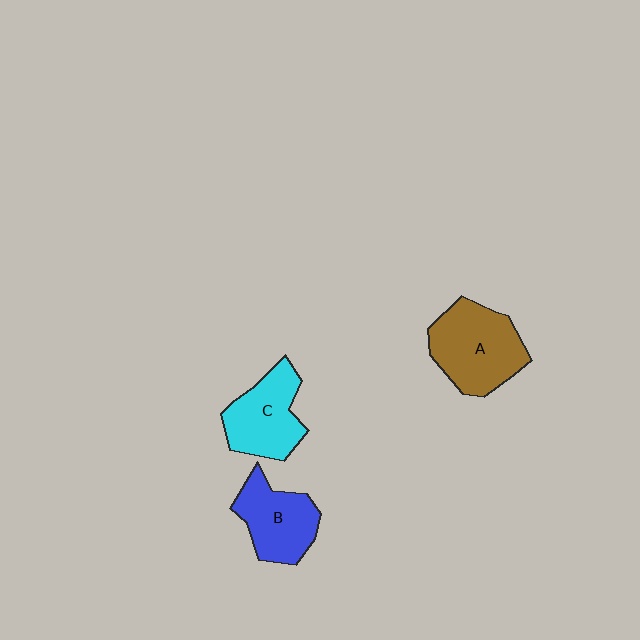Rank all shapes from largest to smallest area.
From largest to smallest: A (brown), C (cyan), B (blue).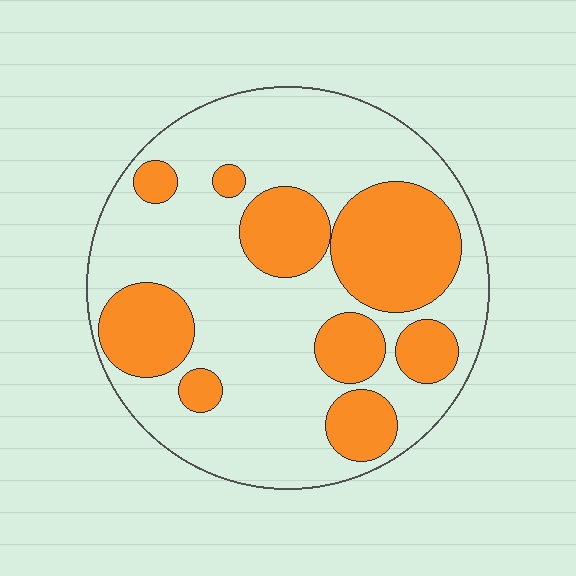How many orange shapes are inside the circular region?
9.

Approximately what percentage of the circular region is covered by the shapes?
Approximately 35%.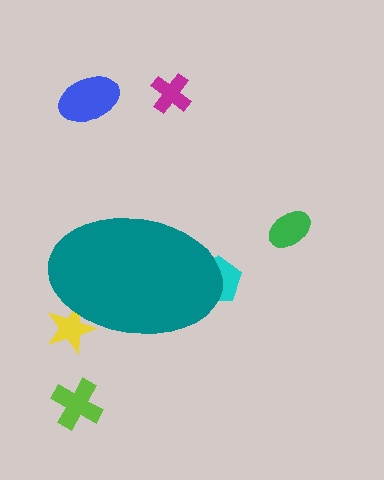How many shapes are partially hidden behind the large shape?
2 shapes are partially hidden.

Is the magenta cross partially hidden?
No, the magenta cross is fully visible.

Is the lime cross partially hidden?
No, the lime cross is fully visible.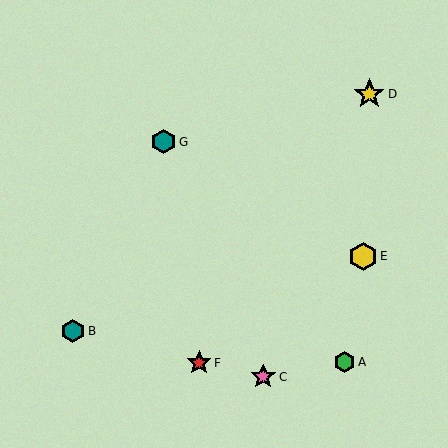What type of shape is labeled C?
Shape C is a pink star.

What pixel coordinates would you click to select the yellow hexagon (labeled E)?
Click at (363, 256) to select the yellow hexagon E.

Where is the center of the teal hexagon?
The center of the teal hexagon is at (73, 331).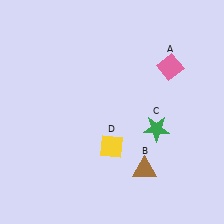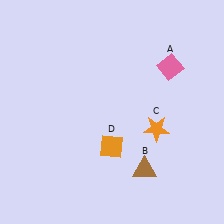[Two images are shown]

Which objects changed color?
C changed from green to orange. D changed from yellow to orange.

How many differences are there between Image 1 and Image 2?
There are 2 differences between the two images.